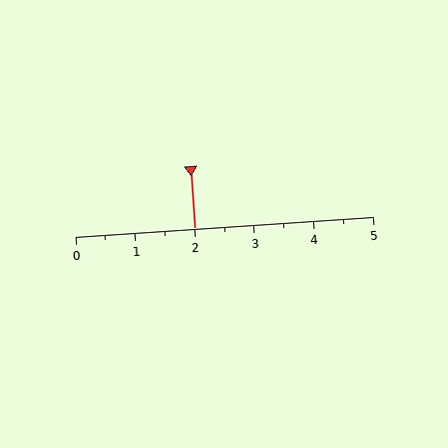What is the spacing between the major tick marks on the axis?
The major ticks are spaced 1 apart.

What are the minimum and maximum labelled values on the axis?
The axis runs from 0 to 5.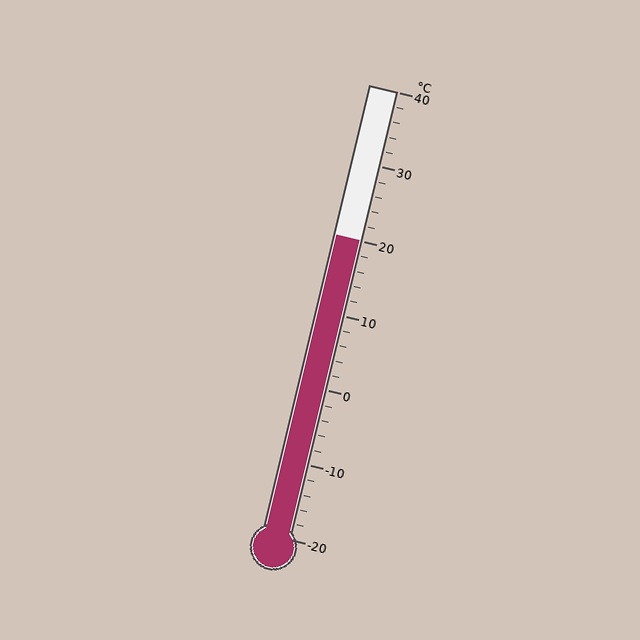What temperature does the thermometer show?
The thermometer shows approximately 20°C.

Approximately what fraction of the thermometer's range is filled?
The thermometer is filled to approximately 65% of its range.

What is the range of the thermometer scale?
The thermometer scale ranges from -20°C to 40°C.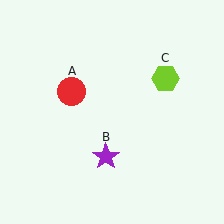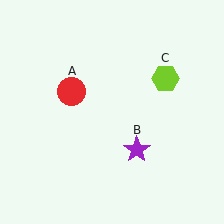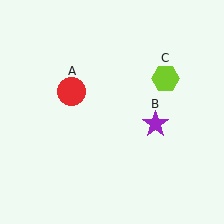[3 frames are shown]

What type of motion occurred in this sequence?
The purple star (object B) rotated counterclockwise around the center of the scene.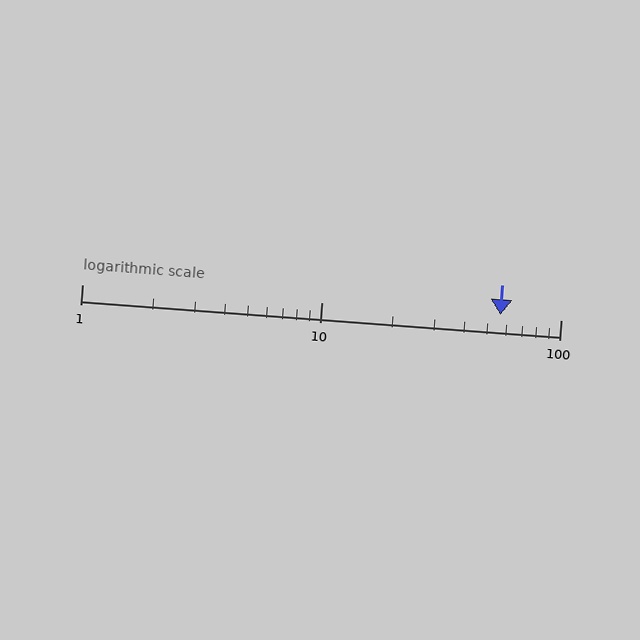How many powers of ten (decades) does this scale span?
The scale spans 2 decades, from 1 to 100.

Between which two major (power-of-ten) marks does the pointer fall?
The pointer is between 10 and 100.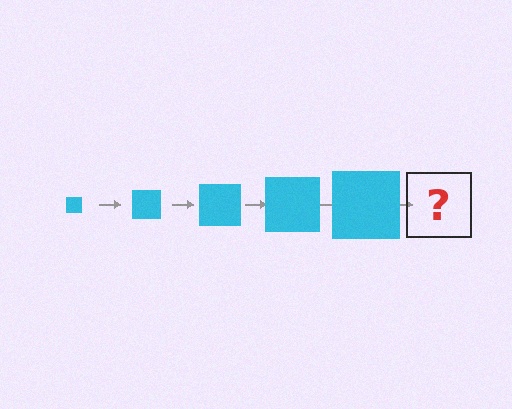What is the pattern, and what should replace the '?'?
The pattern is that the square gets progressively larger each step. The '?' should be a cyan square, larger than the previous one.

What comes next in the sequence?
The next element should be a cyan square, larger than the previous one.